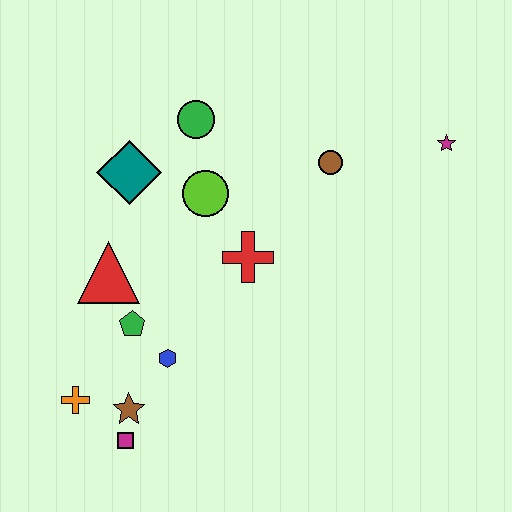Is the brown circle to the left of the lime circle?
No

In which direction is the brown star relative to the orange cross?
The brown star is to the right of the orange cross.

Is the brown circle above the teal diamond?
Yes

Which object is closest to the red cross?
The lime circle is closest to the red cross.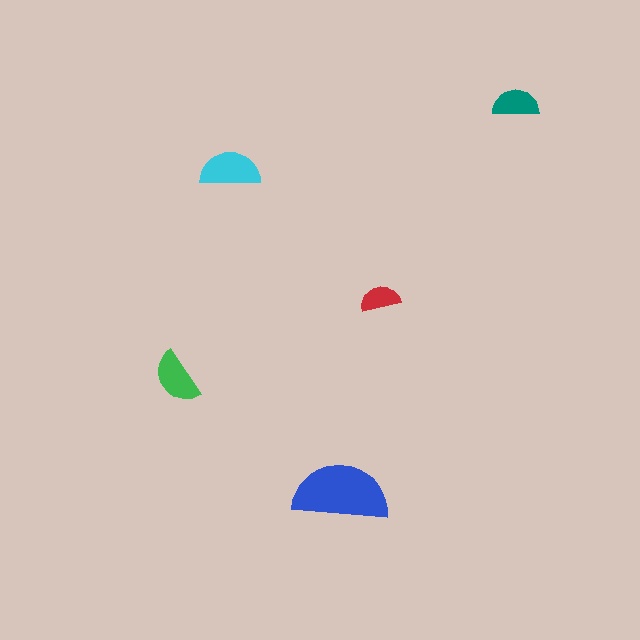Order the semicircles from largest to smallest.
the blue one, the cyan one, the green one, the teal one, the red one.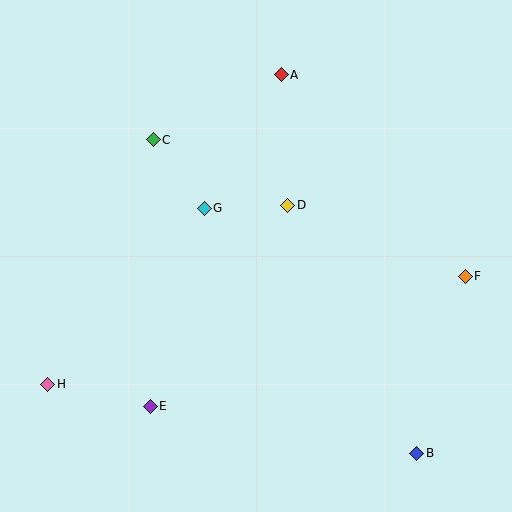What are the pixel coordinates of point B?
Point B is at (417, 453).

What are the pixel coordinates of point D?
Point D is at (288, 205).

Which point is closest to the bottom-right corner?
Point B is closest to the bottom-right corner.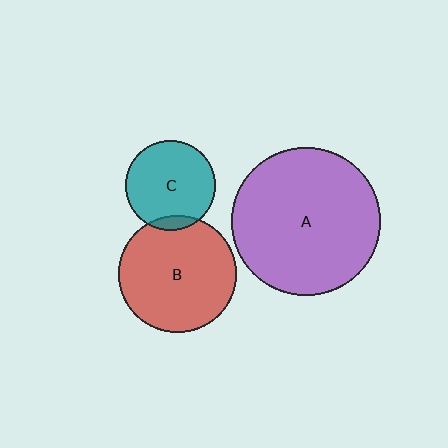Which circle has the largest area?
Circle A (purple).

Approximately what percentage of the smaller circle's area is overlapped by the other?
Approximately 10%.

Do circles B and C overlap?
Yes.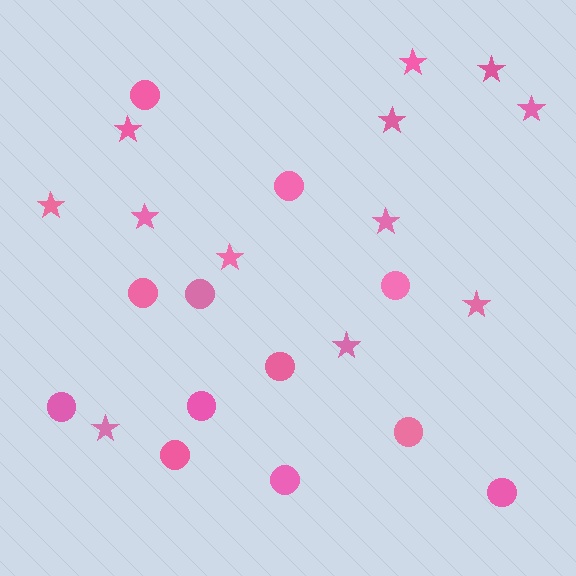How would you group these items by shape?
There are 2 groups: one group of stars (12) and one group of circles (12).